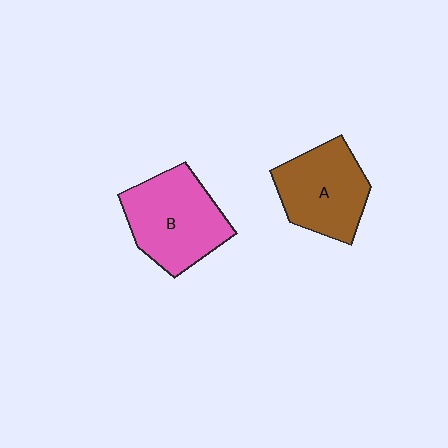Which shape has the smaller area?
Shape A (brown).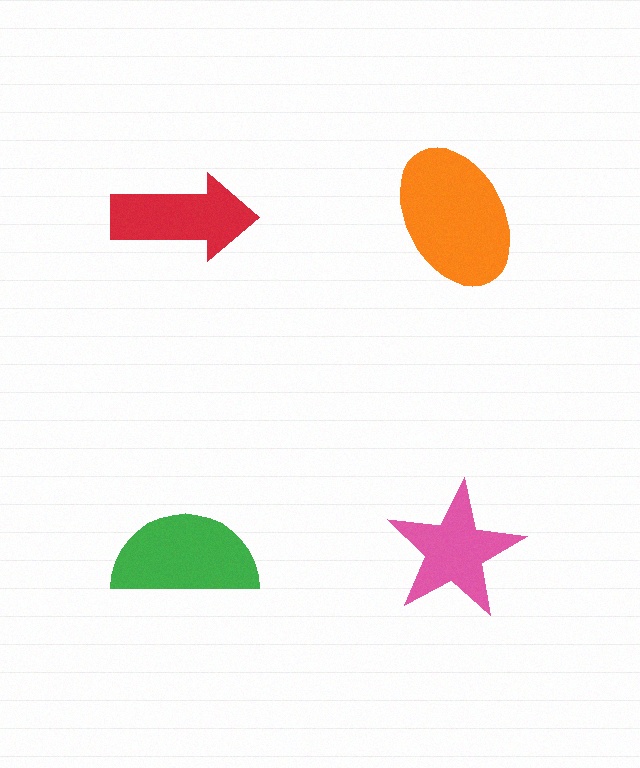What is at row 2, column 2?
A pink star.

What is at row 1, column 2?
An orange ellipse.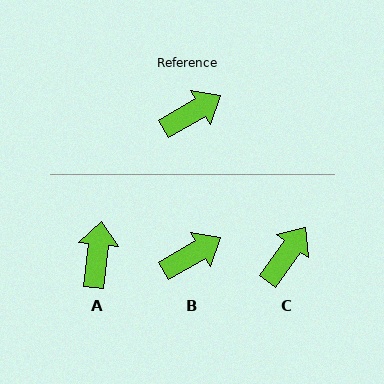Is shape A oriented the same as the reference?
No, it is off by about 53 degrees.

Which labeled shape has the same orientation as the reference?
B.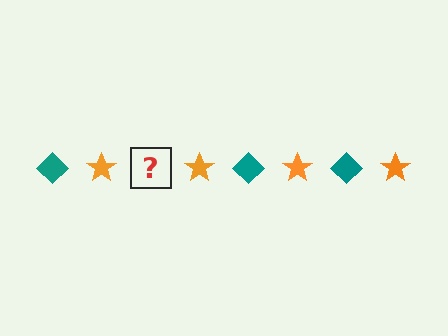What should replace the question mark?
The question mark should be replaced with a teal diamond.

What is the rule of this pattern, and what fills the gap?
The rule is that the pattern alternates between teal diamond and orange star. The gap should be filled with a teal diamond.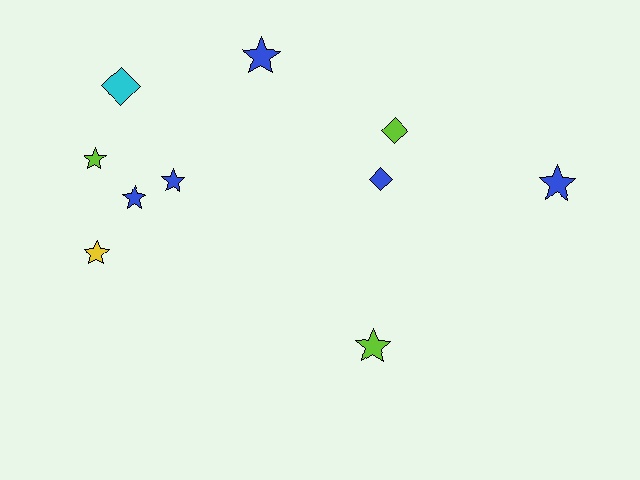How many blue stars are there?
There are 4 blue stars.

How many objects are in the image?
There are 10 objects.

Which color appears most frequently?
Blue, with 5 objects.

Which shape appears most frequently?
Star, with 7 objects.